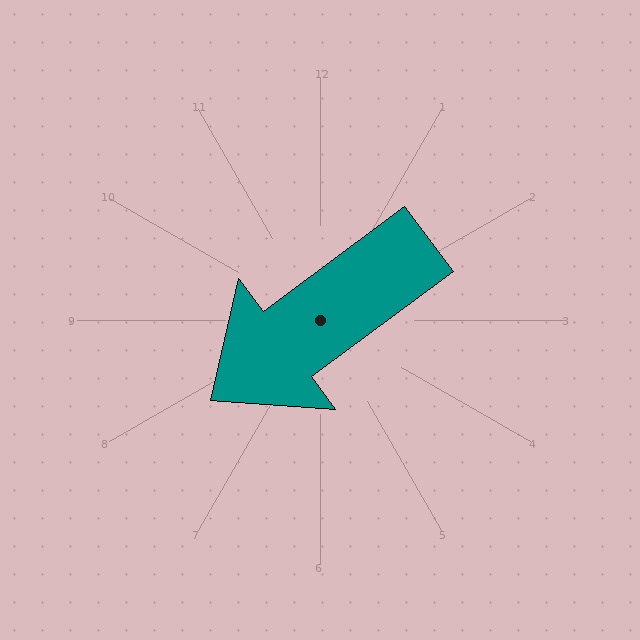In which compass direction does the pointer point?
Southwest.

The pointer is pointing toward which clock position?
Roughly 8 o'clock.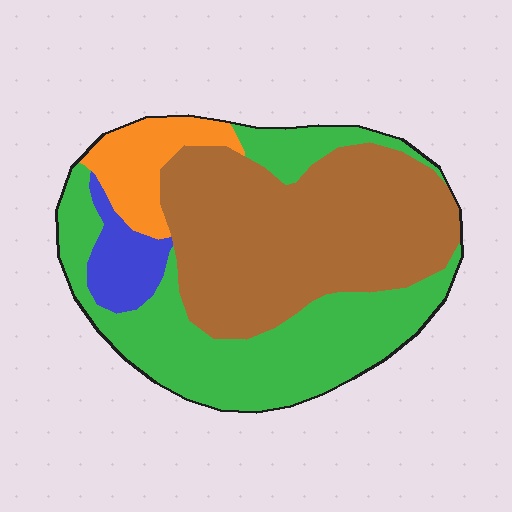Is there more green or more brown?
Brown.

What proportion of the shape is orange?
Orange takes up about one tenth (1/10) of the shape.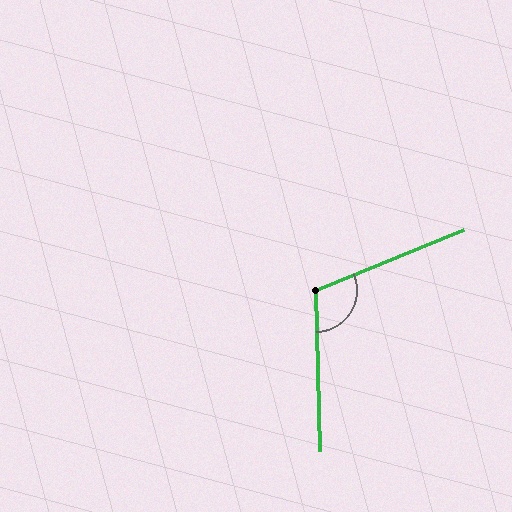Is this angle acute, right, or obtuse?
It is obtuse.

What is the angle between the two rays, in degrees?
Approximately 111 degrees.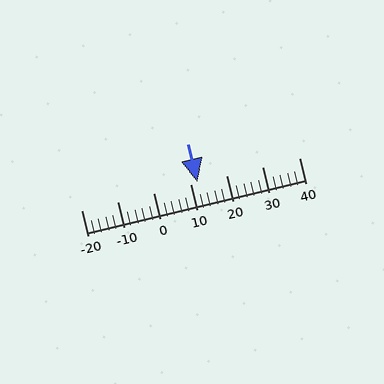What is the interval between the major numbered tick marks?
The major tick marks are spaced 10 units apart.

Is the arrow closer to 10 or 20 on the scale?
The arrow is closer to 10.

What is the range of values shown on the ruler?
The ruler shows values from -20 to 40.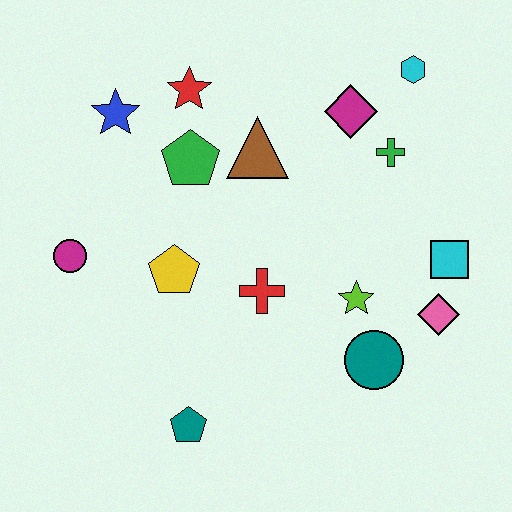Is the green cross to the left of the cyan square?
Yes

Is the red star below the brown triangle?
No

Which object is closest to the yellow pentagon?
The red cross is closest to the yellow pentagon.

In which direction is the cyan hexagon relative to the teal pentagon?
The cyan hexagon is above the teal pentagon.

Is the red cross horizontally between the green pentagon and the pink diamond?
Yes